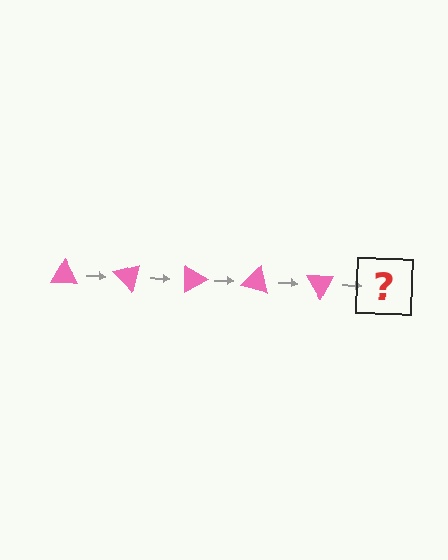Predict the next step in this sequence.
The next step is a pink triangle rotated 225 degrees.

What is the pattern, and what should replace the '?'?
The pattern is that the triangle rotates 45 degrees each step. The '?' should be a pink triangle rotated 225 degrees.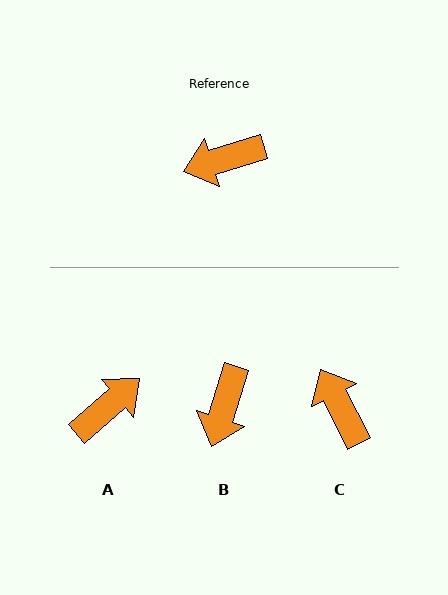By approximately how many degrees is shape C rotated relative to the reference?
Approximately 80 degrees clockwise.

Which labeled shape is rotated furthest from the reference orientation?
A, about 156 degrees away.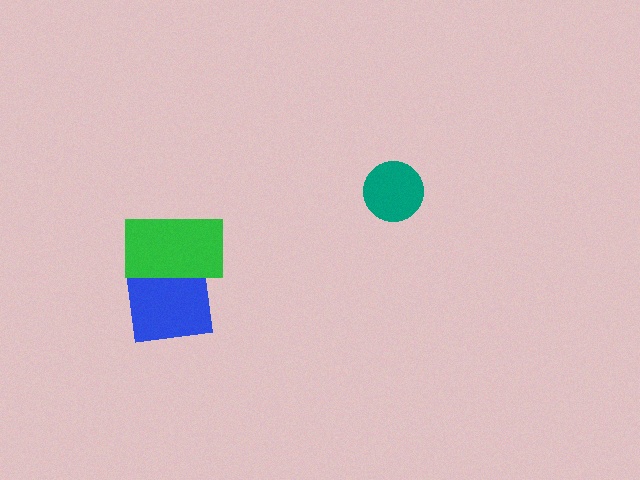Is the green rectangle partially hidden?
No, no other shape covers it.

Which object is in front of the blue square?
The green rectangle is in front of the blue square.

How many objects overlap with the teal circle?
0 objects overlap with the teal circle.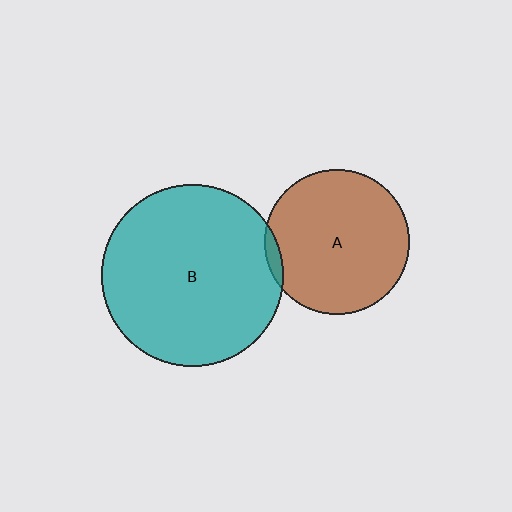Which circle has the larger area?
Circle B (teal).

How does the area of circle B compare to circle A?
Approximately 1.6 times.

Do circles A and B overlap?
Yes.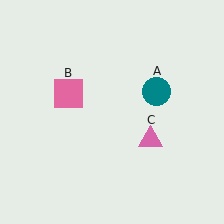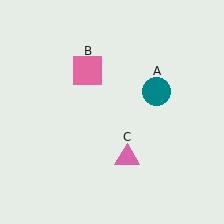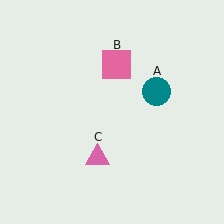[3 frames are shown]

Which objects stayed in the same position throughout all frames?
Teal circle (object A) remained stationary.